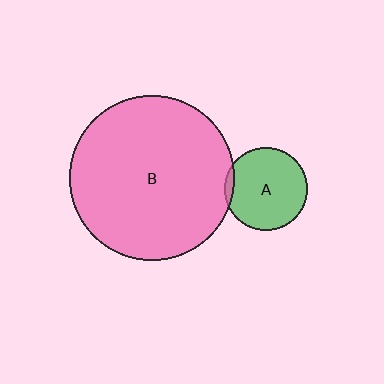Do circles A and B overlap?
Yes.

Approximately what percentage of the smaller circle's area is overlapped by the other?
Approximately 5%.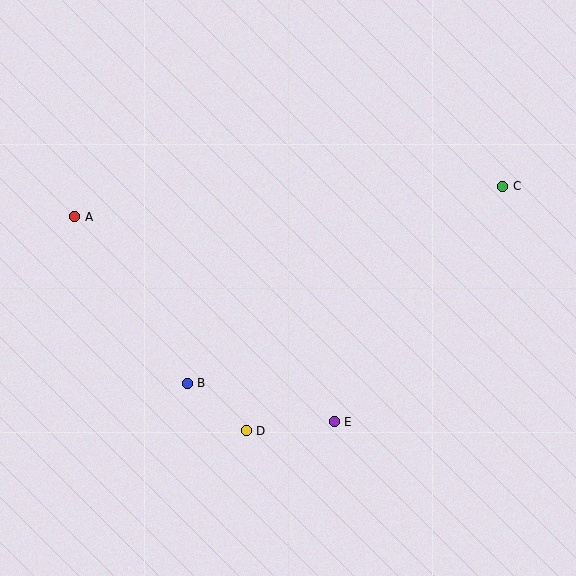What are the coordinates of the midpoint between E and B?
The midpoint between E and B is at (261, 402).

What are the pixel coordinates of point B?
Point B is at (187, 383).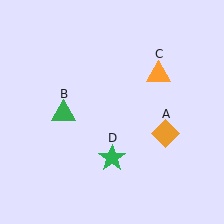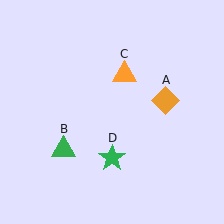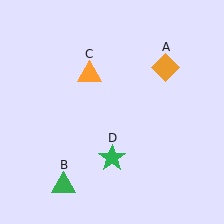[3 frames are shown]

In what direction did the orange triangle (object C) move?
The orange triangle (object C) moved left.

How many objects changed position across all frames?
3 objects changed position: orange diamond (object A), green triangle (object B), orange triangle (object C).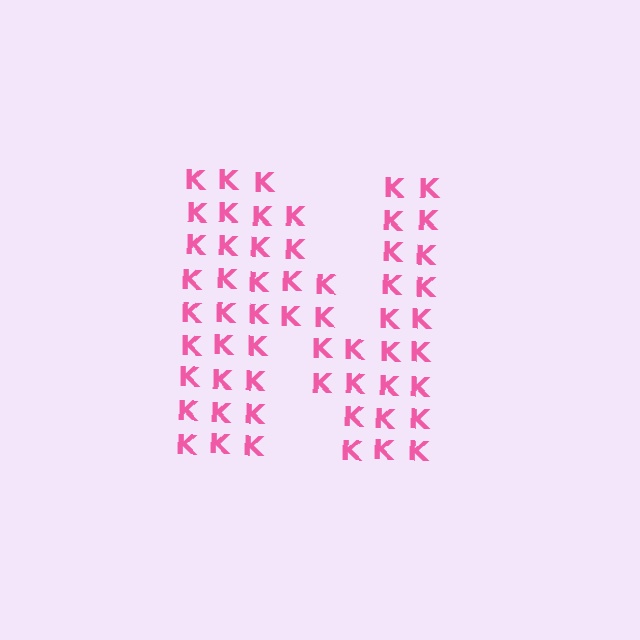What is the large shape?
The large shape is the letter N.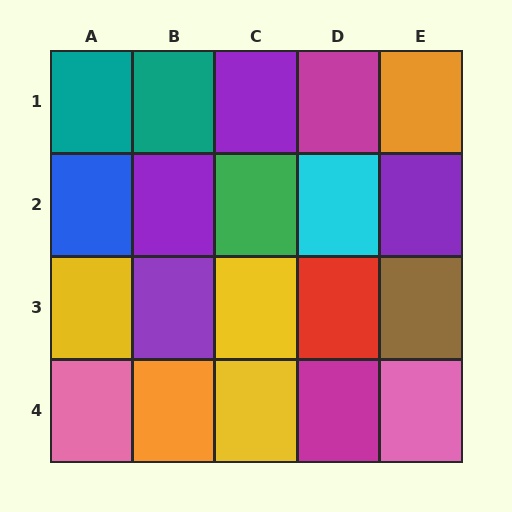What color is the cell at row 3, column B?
Purple.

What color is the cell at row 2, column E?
Purple.